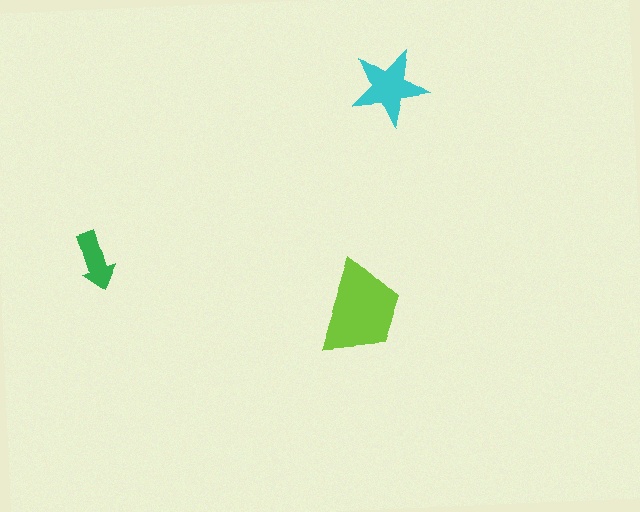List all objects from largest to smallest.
The lime trapezoid, the cyan star, the green arrow.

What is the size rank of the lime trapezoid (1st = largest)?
1st.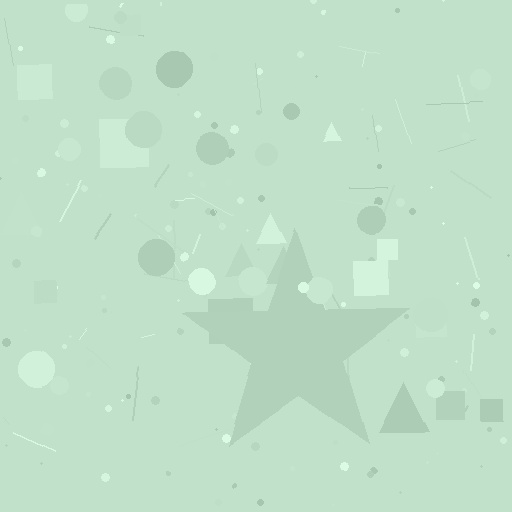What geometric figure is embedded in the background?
A star is embedded in the background.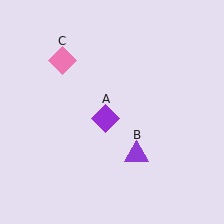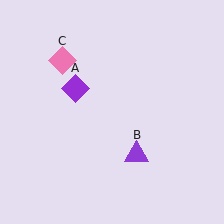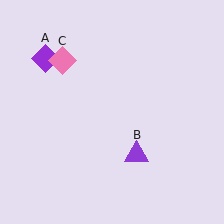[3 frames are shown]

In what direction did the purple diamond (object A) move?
The purple diamond (object A) moved up and to the left.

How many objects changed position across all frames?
1 object changed position: purple diamond (object A).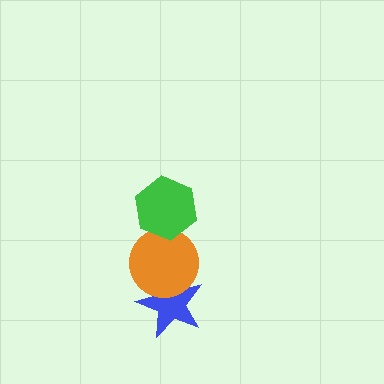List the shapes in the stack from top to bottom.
From top to bottom: the green hexagon, the orange circle, the blue star.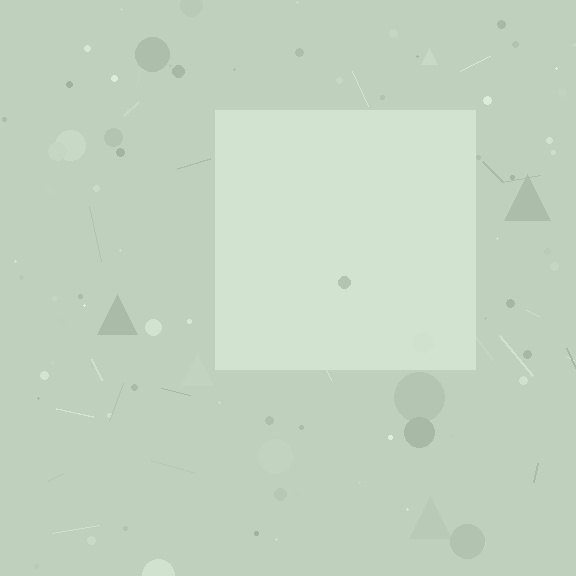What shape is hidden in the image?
A square is hidden in the image.